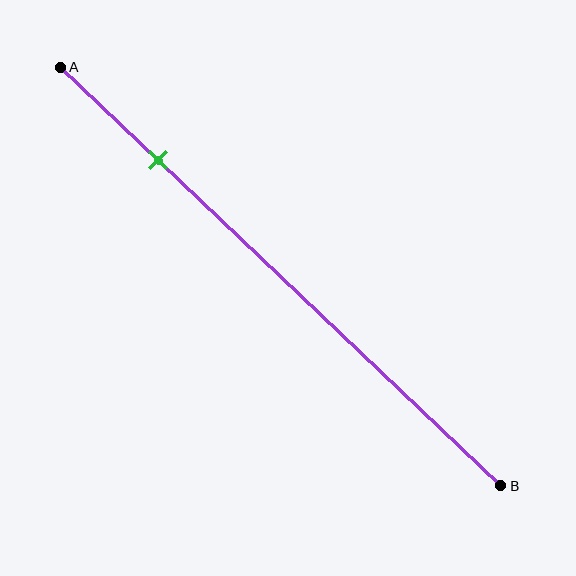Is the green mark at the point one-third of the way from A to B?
No, the mark is at about 20% from A, not at the 33% one-third point.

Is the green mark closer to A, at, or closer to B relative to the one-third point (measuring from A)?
The green mark is closer to point A than the one-third point of segment AB.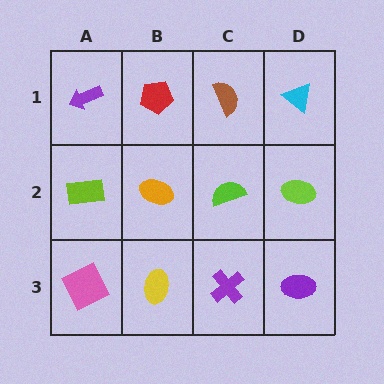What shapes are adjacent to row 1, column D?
A lime ellipse (row 2, column D), a brown semicircle (row 1, column C).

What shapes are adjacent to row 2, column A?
A purple arrow (row 1, column A), a pink square (row 3, column A), an orange ellipse (row 2, column B).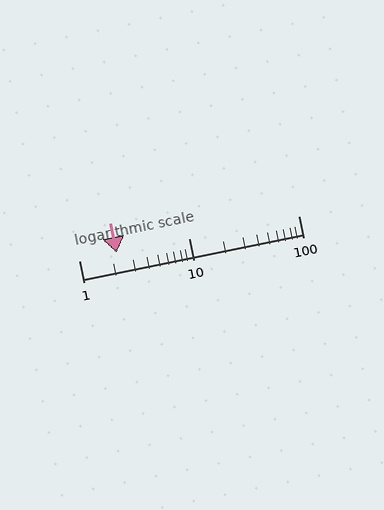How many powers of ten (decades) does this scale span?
The scale spans 2 decades, from 1 to 100.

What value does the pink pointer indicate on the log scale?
The pointer indicates approximately 2.2.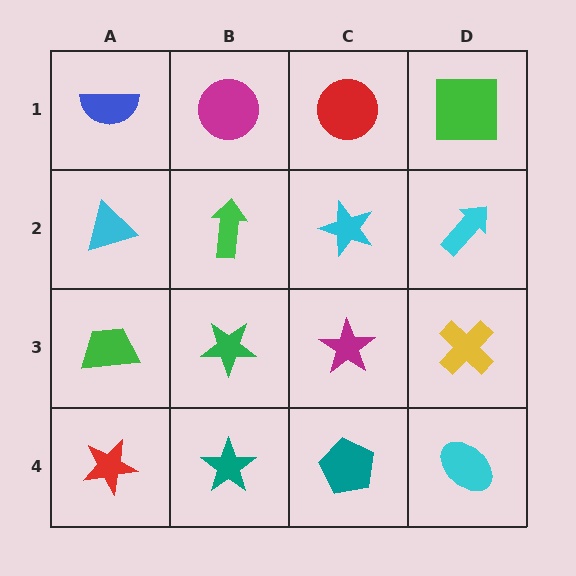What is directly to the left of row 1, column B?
A blue semicircle.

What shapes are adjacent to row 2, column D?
A green square (row 1, column D), a yellow cross (row 3, column D), a cyan star (row 2, column C).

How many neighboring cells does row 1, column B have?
3.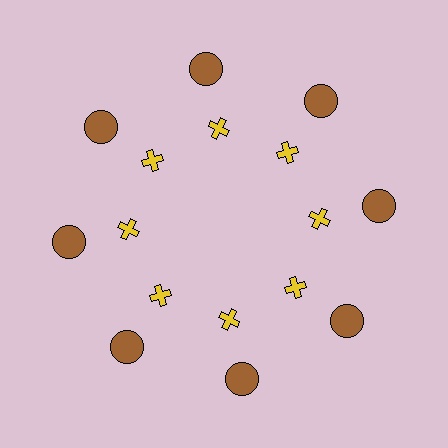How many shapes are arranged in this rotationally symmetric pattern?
There are 16 shapes, arranged in 8 groups of 2.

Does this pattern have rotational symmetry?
Yes, this pattern has 8-fold rotational symmetry. It looks the same after rotating 45 degrees around the center.